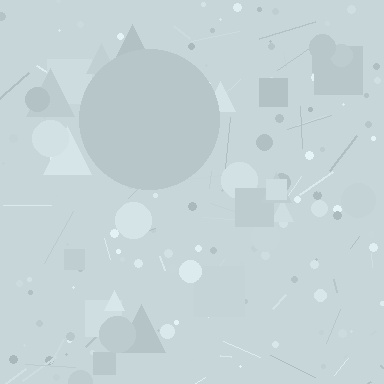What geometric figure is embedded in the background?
A circle is embedded in the background.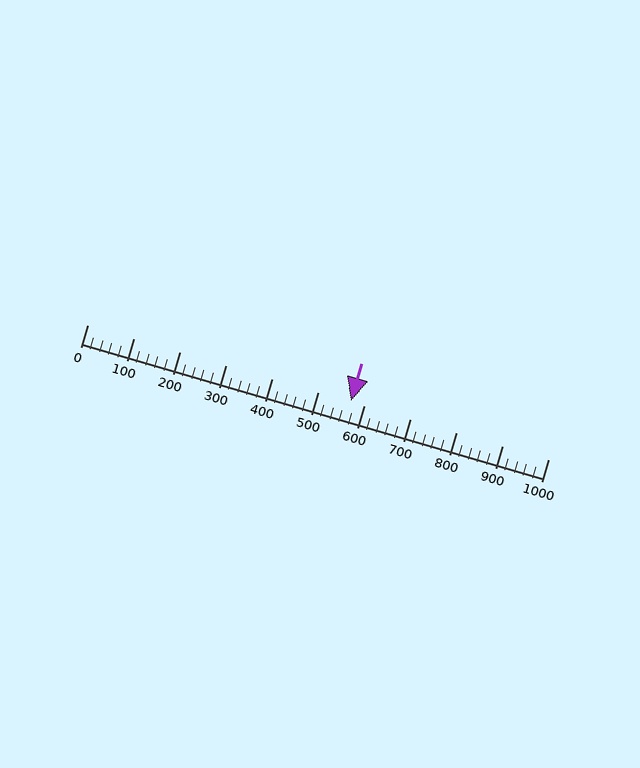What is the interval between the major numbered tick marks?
The major tick marks are spaced 100 units apart.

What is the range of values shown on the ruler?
The ruler shows values from 0 to 1000.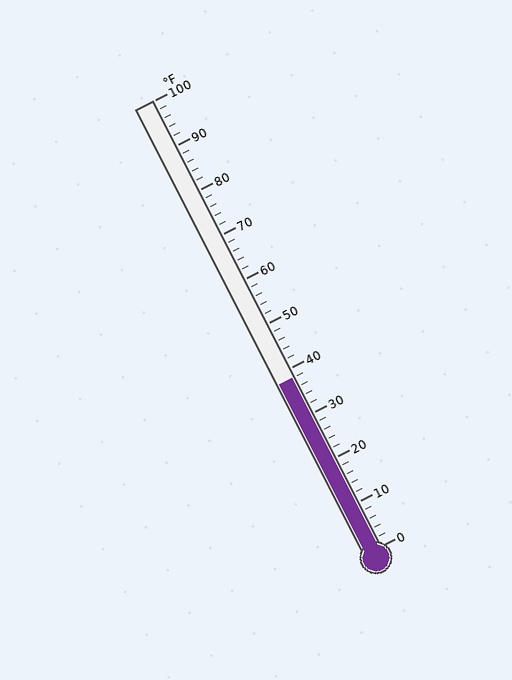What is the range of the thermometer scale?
The thermometer scale ranges from 0°F to 100°F.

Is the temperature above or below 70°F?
The temperature is below 70°F.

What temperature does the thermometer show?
The thermometer shows approximately 38°F.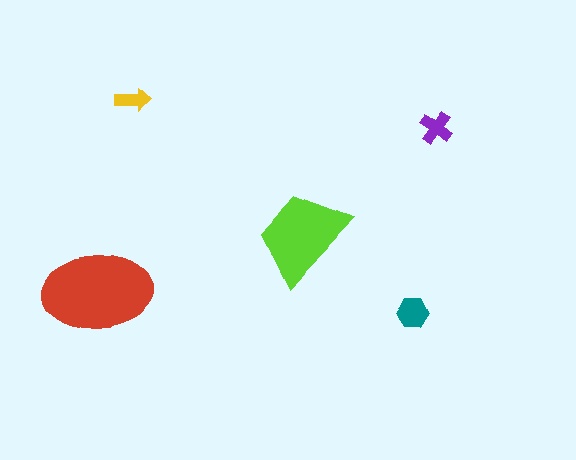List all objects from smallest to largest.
The yellow arrow, the purple cross, the teal hexagon, the lime trapezoid, the red ellipse.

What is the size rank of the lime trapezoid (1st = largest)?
2nd.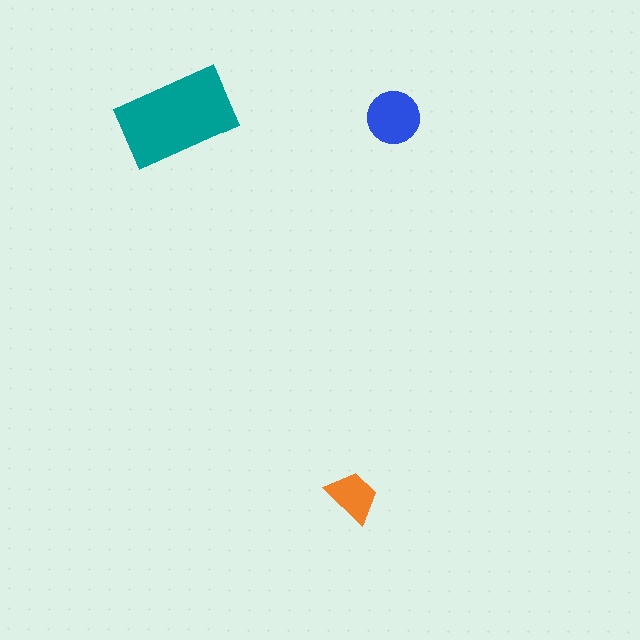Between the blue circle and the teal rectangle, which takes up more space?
The teal rectangle.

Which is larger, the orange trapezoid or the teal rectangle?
The teal rectangle.